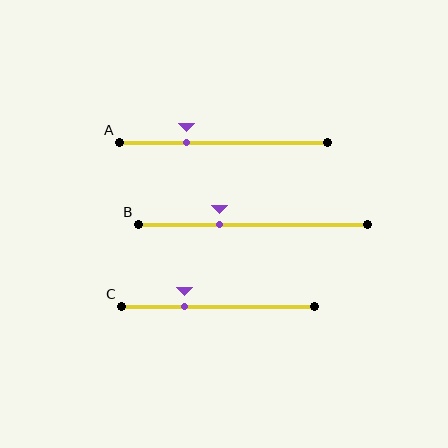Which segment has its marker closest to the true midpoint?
Segment B has its marker closest to the true midpoint.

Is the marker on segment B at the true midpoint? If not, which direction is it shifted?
No, the marker on segment B is shifted to the left by about 15% of the segment length.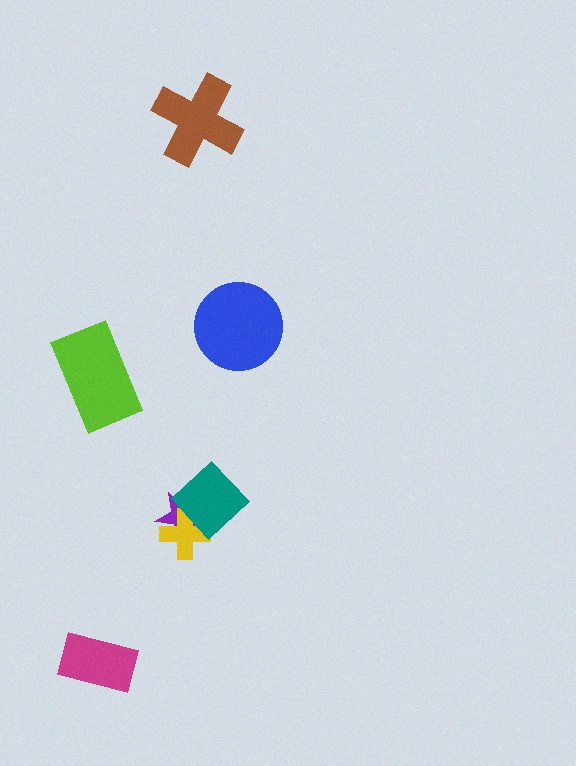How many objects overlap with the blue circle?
0 objects overlap with the blue circle.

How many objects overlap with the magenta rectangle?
0 objects overlap with the magenta rectangle.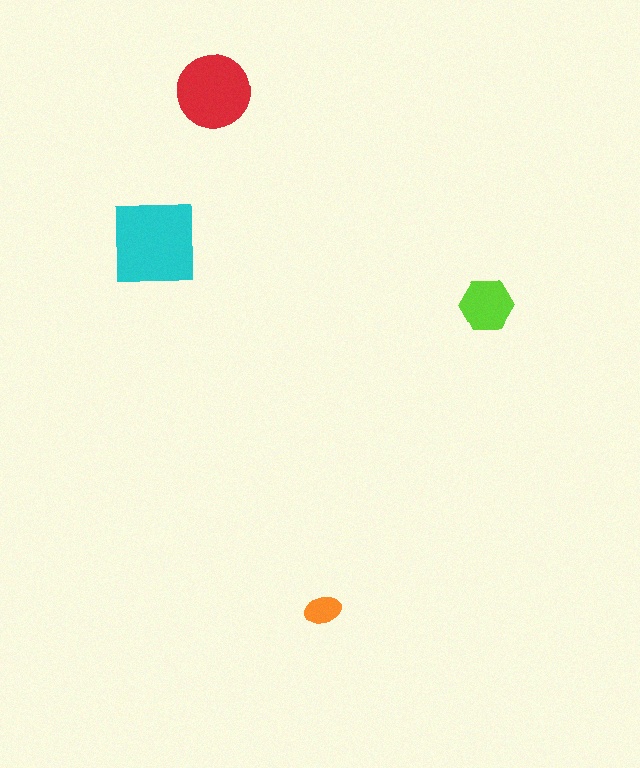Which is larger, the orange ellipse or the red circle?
The red circle.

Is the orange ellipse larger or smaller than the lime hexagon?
Smaller.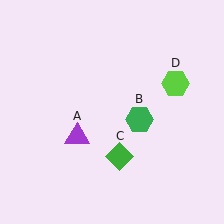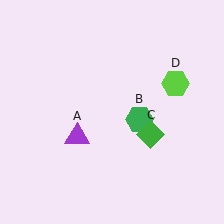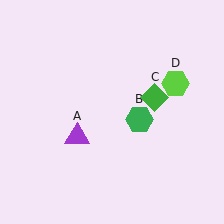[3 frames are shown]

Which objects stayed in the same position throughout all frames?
Purple triangle (object A) and green hexagon (object B) and lime hexagon (object D) remained stationary.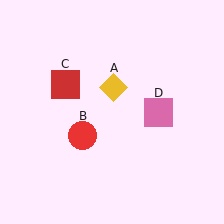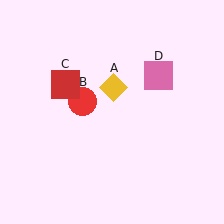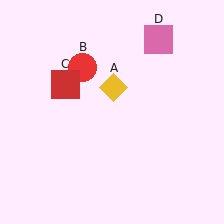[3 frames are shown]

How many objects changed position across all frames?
2 objects changed position: red circle (object B), pink square (object D).